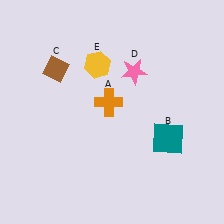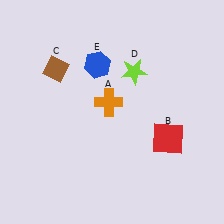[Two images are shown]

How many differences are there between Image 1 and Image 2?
There are 3 differences between the two images.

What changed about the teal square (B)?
In Image 1, B is teal. In Image 2, it changed to red.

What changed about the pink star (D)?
In Image 1, D is pink. In Image 2, it changed to lime.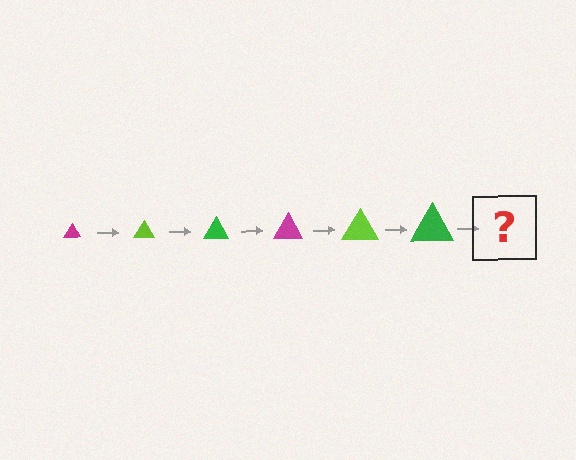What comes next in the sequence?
The next element should be a magenta triangle, larger than the previous one.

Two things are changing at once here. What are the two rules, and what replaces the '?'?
The two rules are that the triangle grows larger each step and the color cycles through magenta, lime, and green. The '?' should be a magenta triangle, larger than the previous one.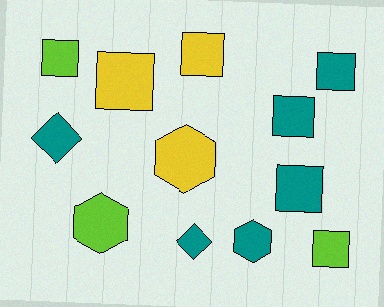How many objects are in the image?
There are 12 objects.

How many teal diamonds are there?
There are 2 teal diamonds.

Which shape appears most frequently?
Square, with 7 objects.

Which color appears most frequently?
Teal, with 6 objects.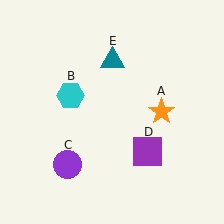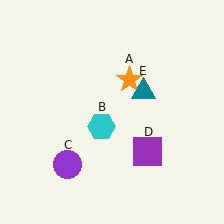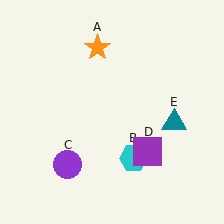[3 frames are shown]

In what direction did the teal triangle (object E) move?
The teal triangle (object E) moved down and to the right.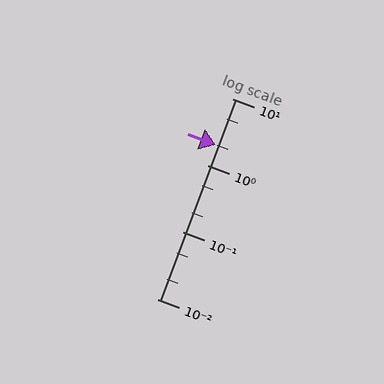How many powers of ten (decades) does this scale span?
The scale spans 3 decades, from 0.01 to 10.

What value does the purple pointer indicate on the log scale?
The pointer indicates approximately 2.